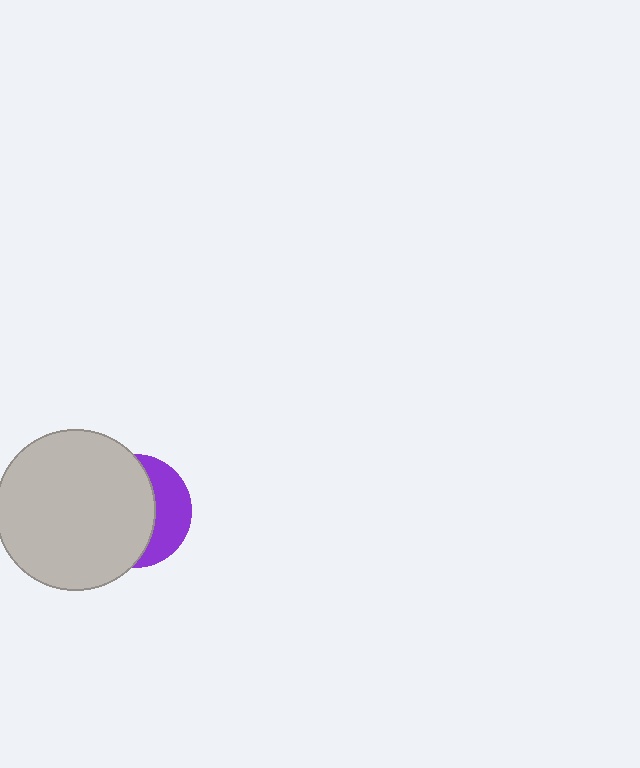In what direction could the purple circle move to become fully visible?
The purple circle could move right. That would shift it out from behind the light gray circle entirely.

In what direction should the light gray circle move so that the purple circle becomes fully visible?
The light gray circle should move left. That is the shortest direction to clear the overlap and leave the purple circle fully visible.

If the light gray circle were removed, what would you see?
You would see the complete purple circle.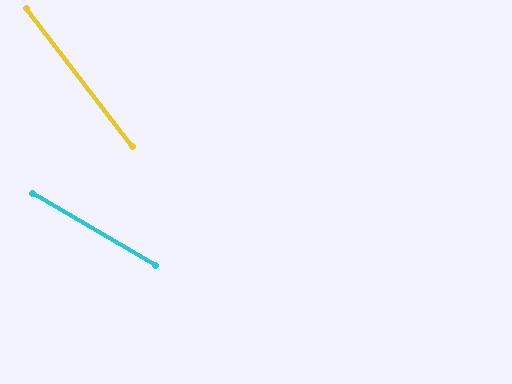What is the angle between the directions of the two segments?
Approximately 22 degrees.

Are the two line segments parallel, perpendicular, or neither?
Neither parallel nor perpendicular — they differ by about 22°.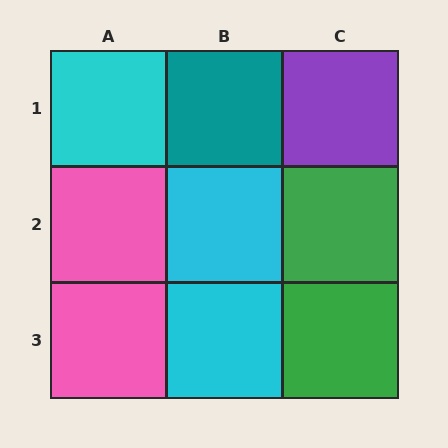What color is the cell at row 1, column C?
Purple.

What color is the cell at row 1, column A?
Cyan.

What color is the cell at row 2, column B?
Cyan.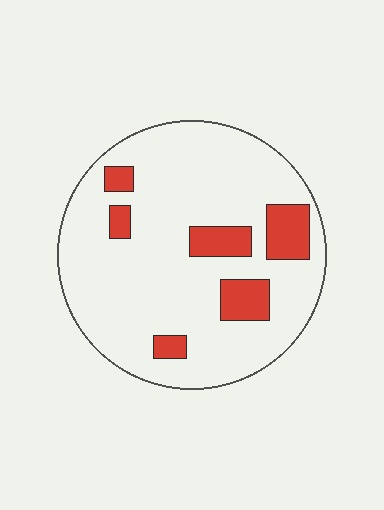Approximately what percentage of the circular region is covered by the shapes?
Approximately 15%.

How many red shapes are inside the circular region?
6.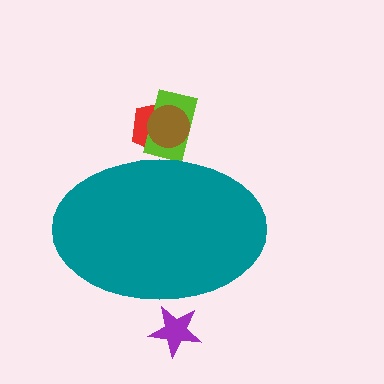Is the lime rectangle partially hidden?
Yes, the lime rectangle is partially hidden behind the teal ellipse.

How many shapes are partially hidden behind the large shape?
4 shapes are partially hidden.